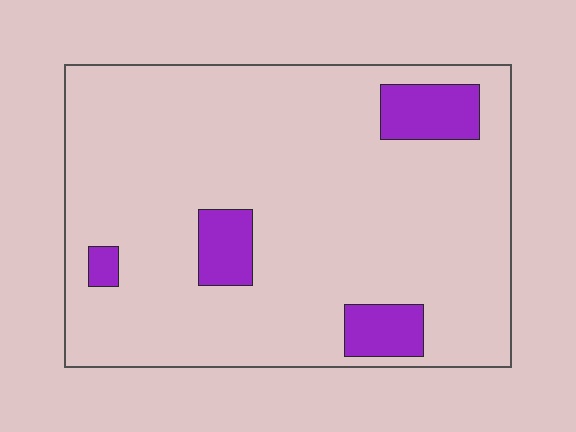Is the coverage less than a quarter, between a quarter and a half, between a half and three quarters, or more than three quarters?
Less than a quarter.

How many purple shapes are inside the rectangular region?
4.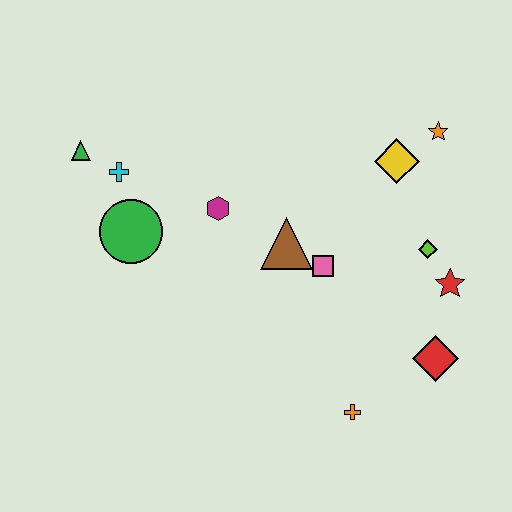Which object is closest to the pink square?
The brown triangle is closest to the pink square.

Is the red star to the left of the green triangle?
No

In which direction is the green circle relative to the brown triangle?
The green circle is to the left of the brown triangle.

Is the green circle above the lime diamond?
Yes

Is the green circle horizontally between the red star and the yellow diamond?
No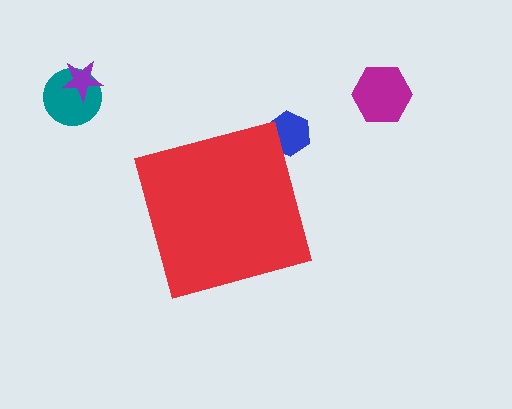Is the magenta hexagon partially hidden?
No, the magenta hexagon is fully visible.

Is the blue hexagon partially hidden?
Yes, the blue hexagon is partially hidden behind the red diamond.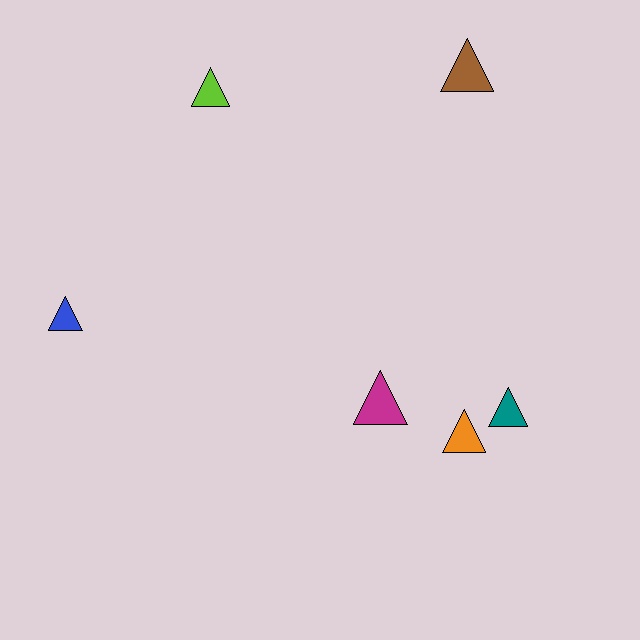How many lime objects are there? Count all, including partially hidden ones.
There is 1 lime object.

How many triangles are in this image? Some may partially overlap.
There are 6 triangles.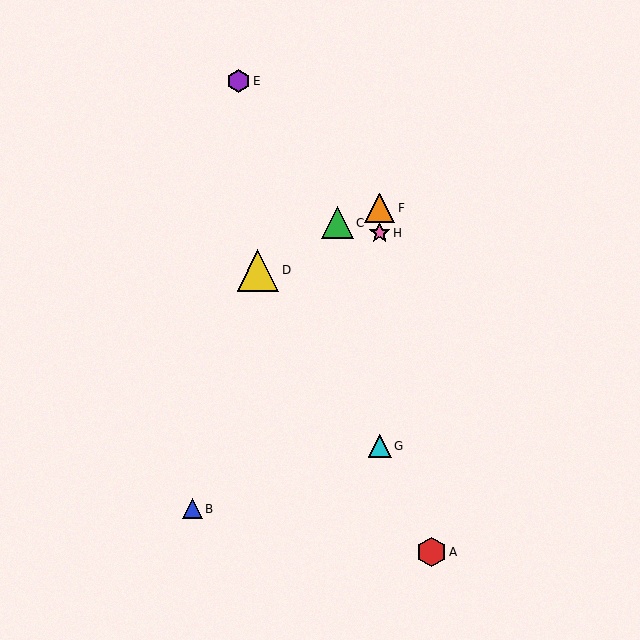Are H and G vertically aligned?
Yes, both are at x≈380.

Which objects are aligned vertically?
Objects F, G, H are aligned vertically.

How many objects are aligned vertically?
3 objects (F, G, H) are aligned vertically.